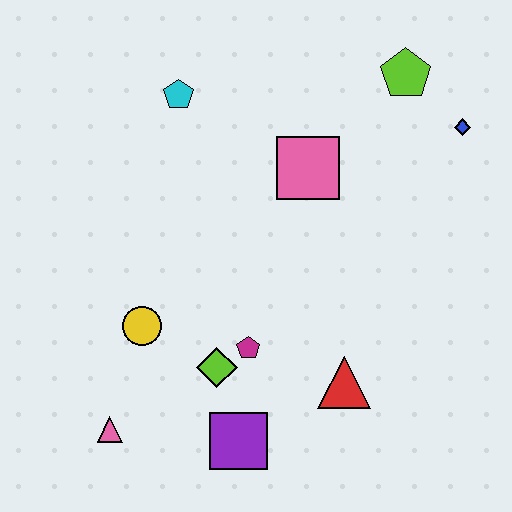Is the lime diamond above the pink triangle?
Yes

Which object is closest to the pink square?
The lime pentagon is closest to the pink square.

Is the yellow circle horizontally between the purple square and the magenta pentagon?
No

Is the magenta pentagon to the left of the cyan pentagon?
No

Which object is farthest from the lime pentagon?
The pink triangle is farthest from the lime pentagon.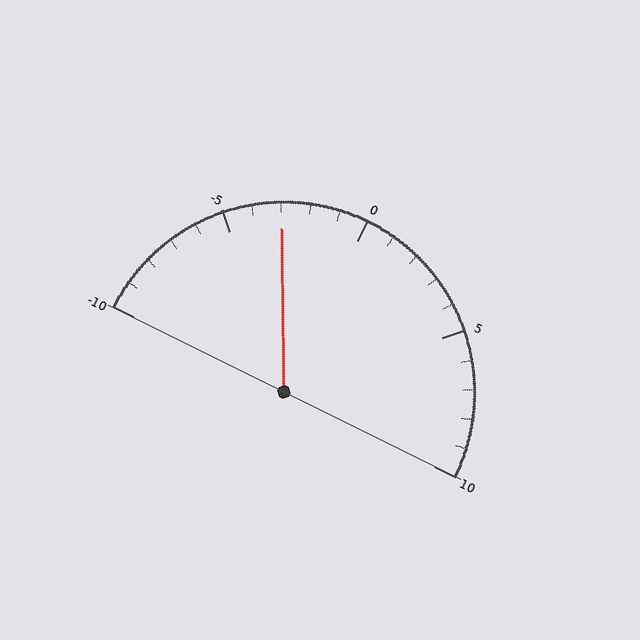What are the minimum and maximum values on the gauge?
The gauge ranges from -10 to 10.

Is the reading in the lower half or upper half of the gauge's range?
The reading is in the lower half of the range (-10 to 10).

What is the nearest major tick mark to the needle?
The nearest major tick mark is -5.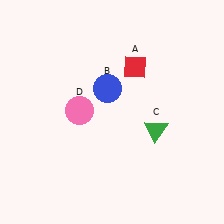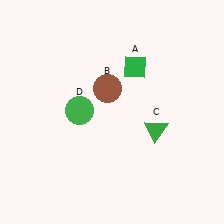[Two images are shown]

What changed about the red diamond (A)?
In Image 1, A is red. In Image 2, it changed to green.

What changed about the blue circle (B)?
In Image 1, B is blue. In Image 2, it changed to brown.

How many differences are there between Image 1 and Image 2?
There are 3 differences between the two images.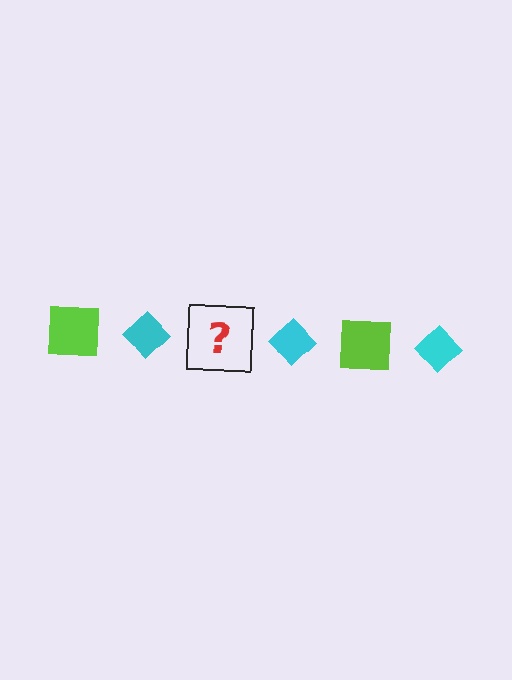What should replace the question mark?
The question mark should be replaced with a lime square.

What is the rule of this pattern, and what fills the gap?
The rule is that the pattern alternates between lime square and cyan diamond. The gap should be filled with a lime square.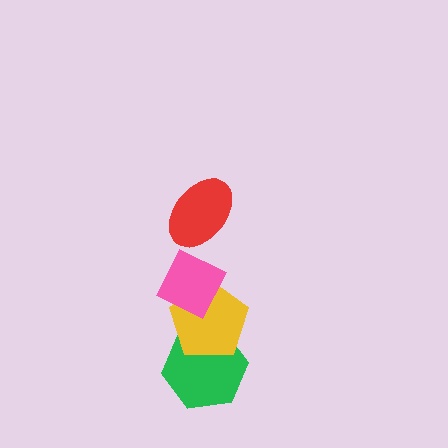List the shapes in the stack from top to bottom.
From top to bottom: the red ellipse, the pink diamond, the yellow pentagon, the green hexagon.